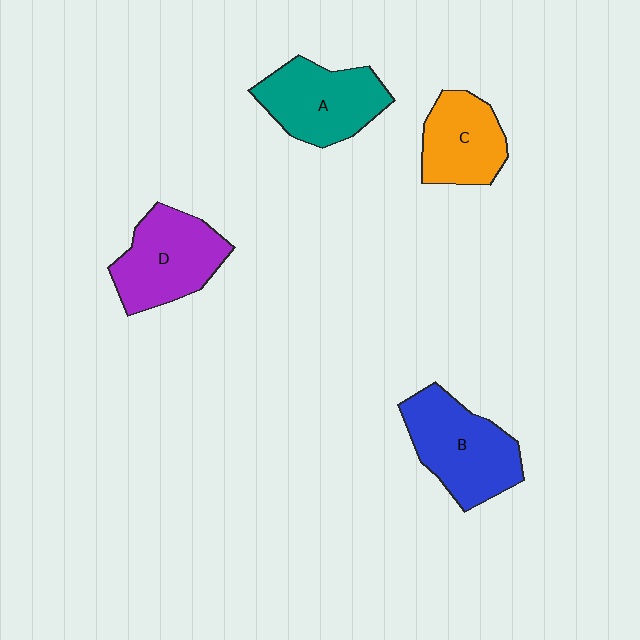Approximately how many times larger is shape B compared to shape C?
Approximately 1.3 times.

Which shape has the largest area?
Shape B (blue).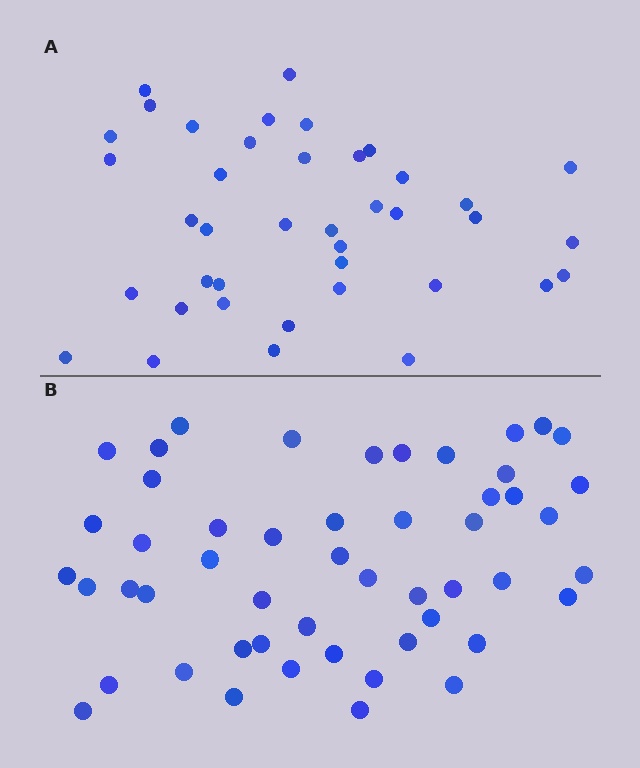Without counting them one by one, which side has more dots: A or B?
Region B (the bottom region) has more dots.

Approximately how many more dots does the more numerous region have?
Region B has roughly 12 or so more dots than region A.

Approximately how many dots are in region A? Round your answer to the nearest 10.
About 40 dots.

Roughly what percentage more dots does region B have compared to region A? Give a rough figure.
About 30% more.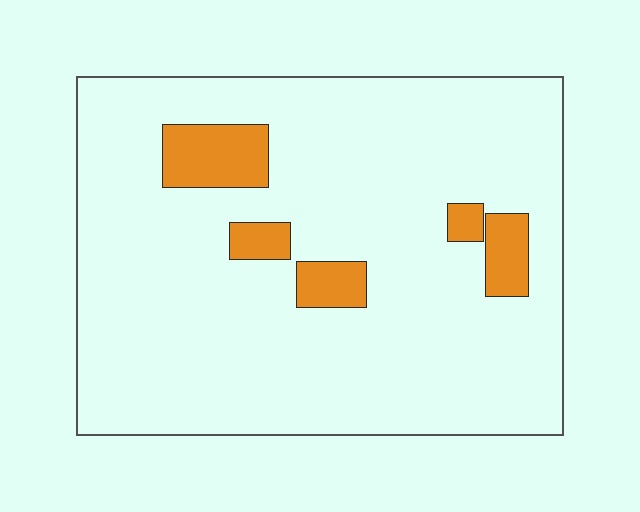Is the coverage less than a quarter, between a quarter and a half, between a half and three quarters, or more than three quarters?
Less than a quarter.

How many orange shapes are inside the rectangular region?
5.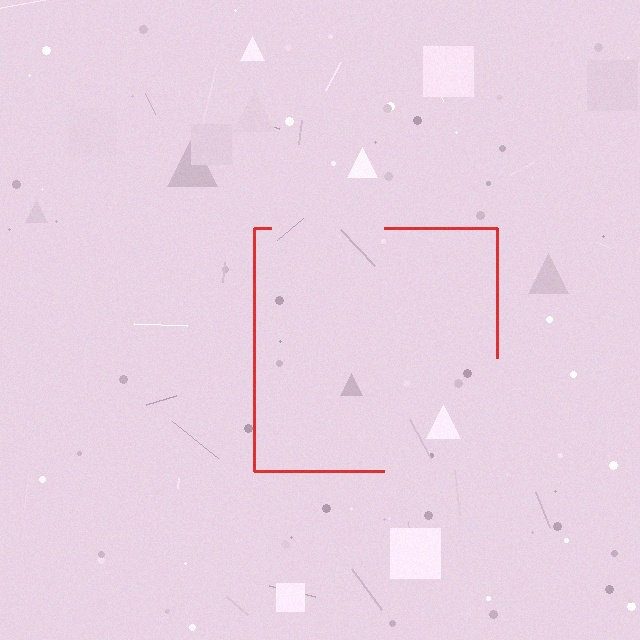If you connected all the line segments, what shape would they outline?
They would outline a square.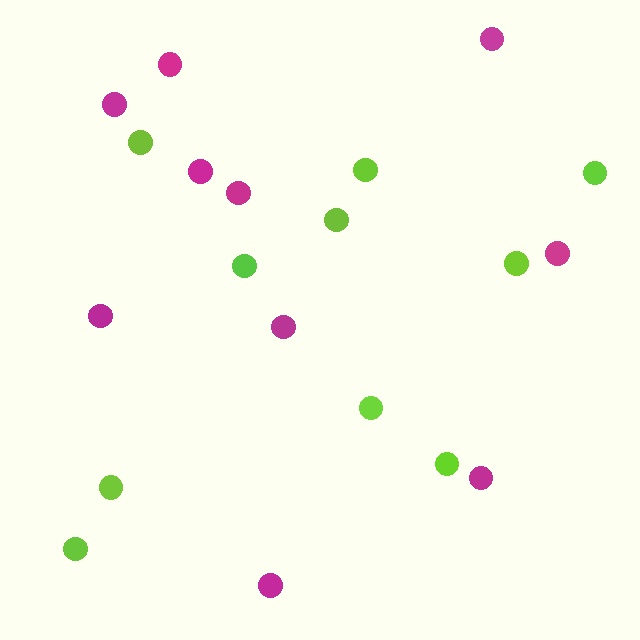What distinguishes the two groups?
There are 2 groups: one group of lime circles (10) and one group of magenta circles (10).